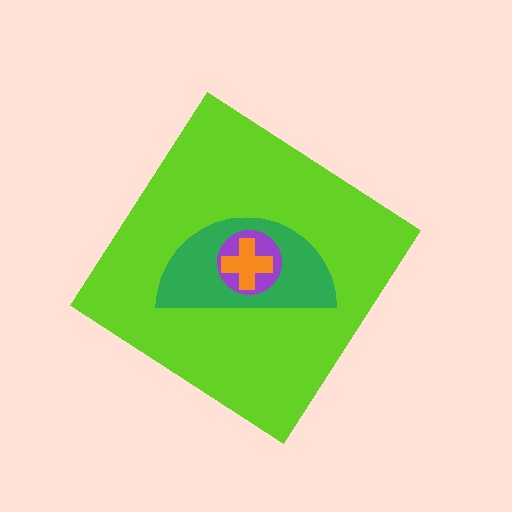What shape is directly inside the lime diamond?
The green semicircle.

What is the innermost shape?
The orange cross.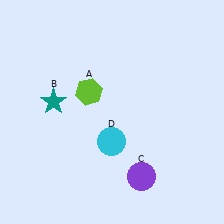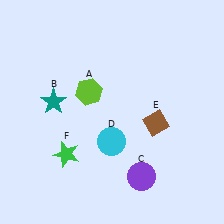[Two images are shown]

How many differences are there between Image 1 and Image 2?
There are 2 differences between the two images.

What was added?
A brown diamond (E), a green star (F) were added in Image 2.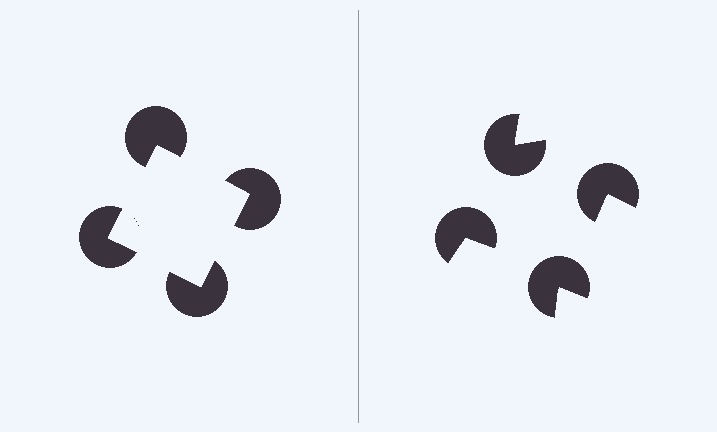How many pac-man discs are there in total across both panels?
8 — 4 on each side.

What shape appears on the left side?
An illusory square.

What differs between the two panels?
The pac-man discs are positioned identically on both sides; only the wedge orientations differ. On the left they align to a square; on the right they are misaligned.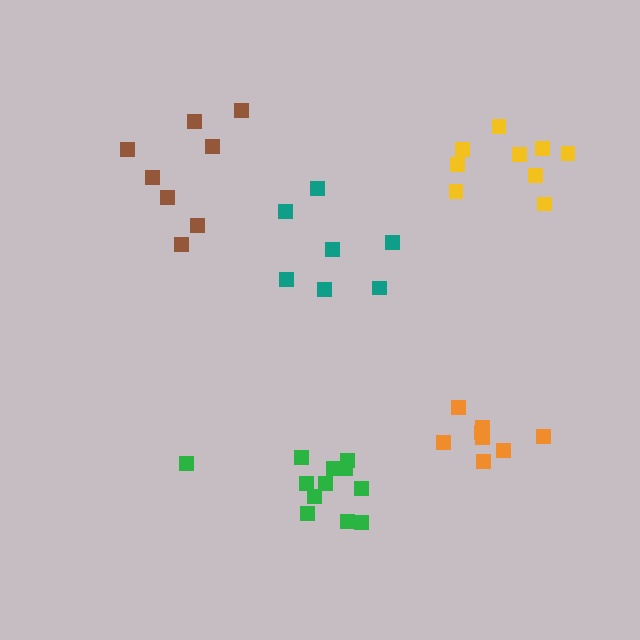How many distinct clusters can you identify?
There are 5 distinct clusters.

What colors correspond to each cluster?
The clusters are colored: yellow, brown, teal, orange, green.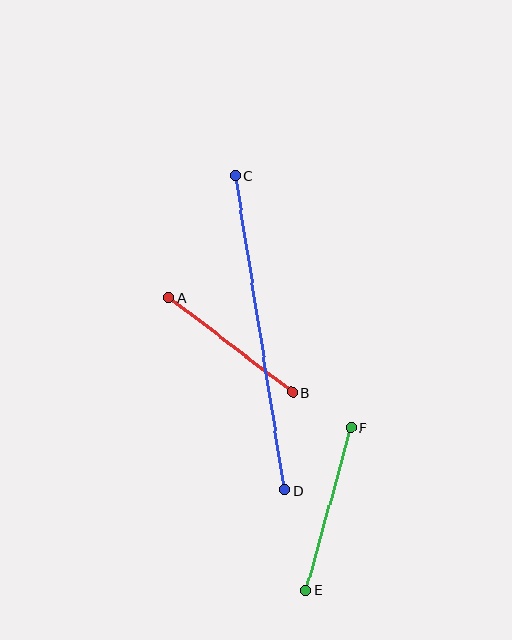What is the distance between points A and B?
The distance is approximately 155 pixels.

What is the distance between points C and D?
The distance is approximately 319 pixels.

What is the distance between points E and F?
The distance is approximately 168 pixels.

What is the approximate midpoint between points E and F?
The midpoint is at approximately (328, 509) pixels.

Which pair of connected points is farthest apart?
Points C and D are farthest apart.